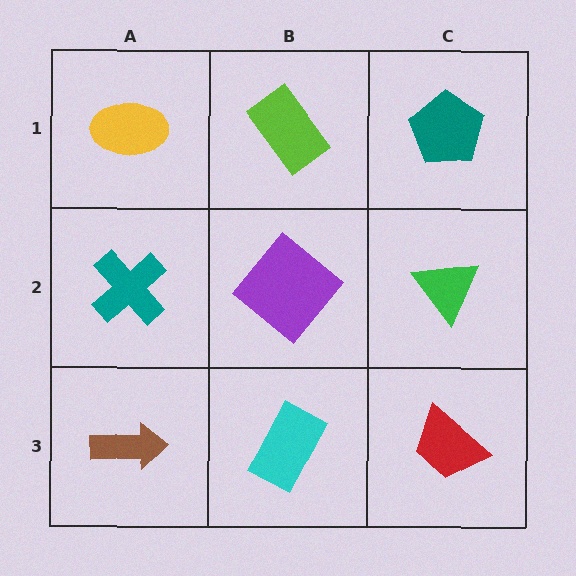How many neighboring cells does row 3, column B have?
3.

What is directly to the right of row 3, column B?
A red trapezoid.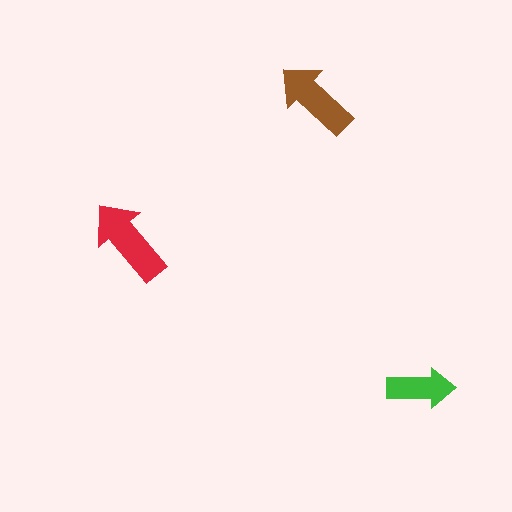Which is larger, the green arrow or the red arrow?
The red one.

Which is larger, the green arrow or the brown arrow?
The brown one.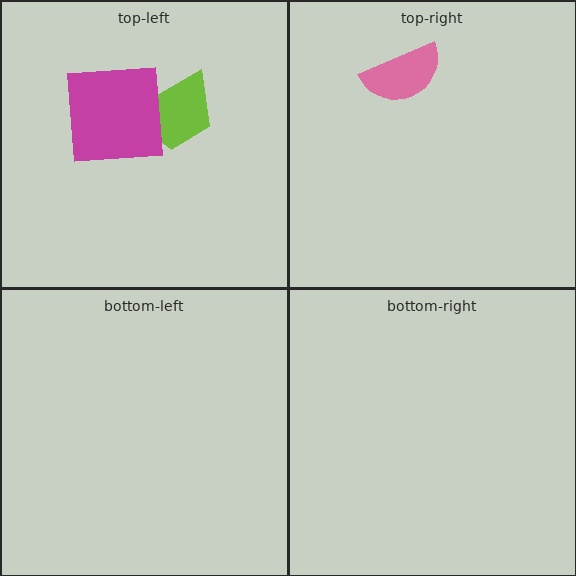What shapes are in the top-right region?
The pink semicircle.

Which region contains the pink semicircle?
The top-right region.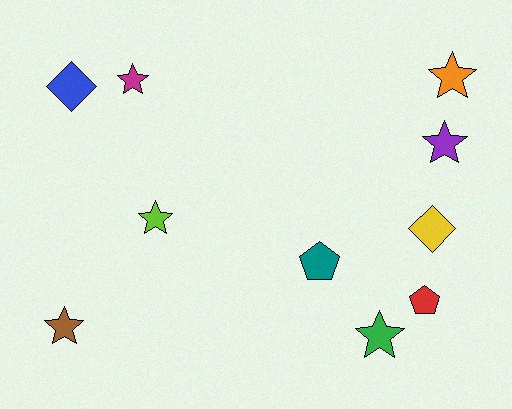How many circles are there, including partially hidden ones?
There are no circles.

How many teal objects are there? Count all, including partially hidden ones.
There is 1 teal object.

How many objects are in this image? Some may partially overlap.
There are 10 objects.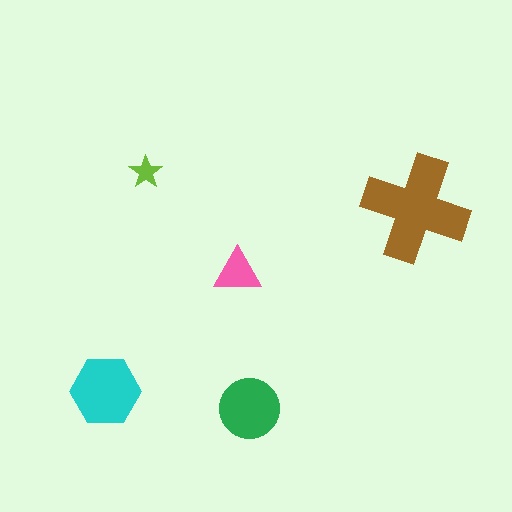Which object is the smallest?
The lime star.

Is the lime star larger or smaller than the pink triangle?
Smaller.